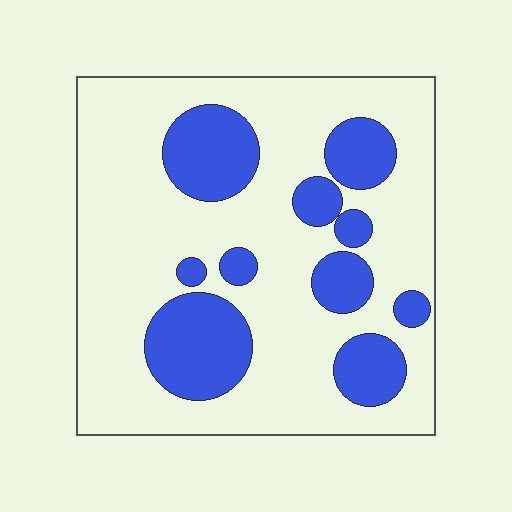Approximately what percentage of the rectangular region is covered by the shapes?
Approximately 25%.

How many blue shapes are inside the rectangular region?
10.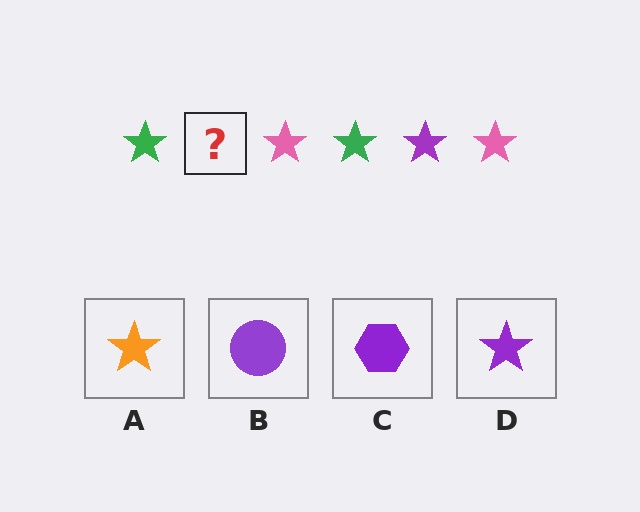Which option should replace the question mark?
Option D.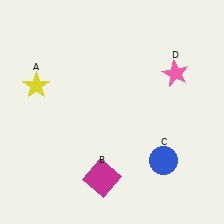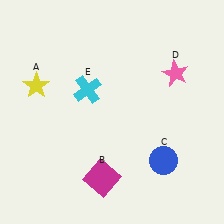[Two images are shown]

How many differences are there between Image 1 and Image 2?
There is 1 difference between the two images.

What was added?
A cyan cross (E) was added in Image 2.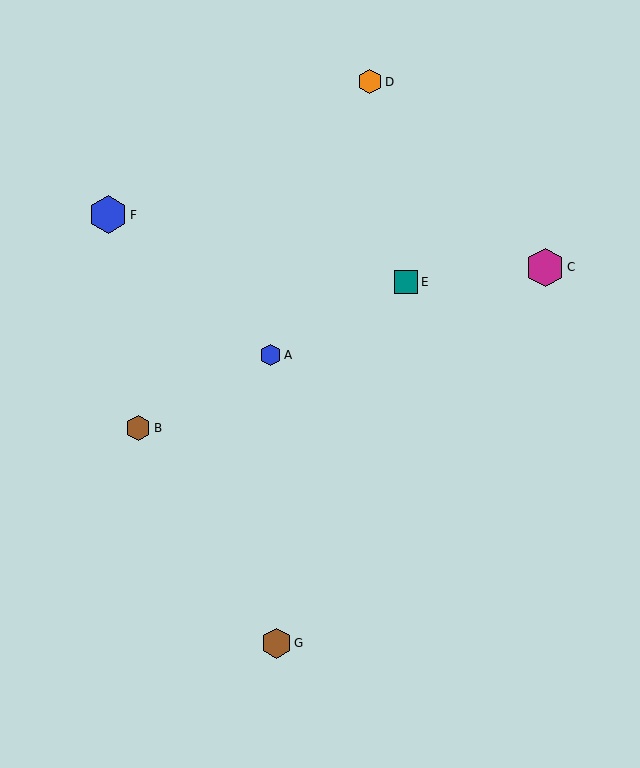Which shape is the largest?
The magenta hexagon (labeled C) is the largest.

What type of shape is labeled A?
Shape A is a blue hexagon.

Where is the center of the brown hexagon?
The center of the brown hexagon is at (138, 428).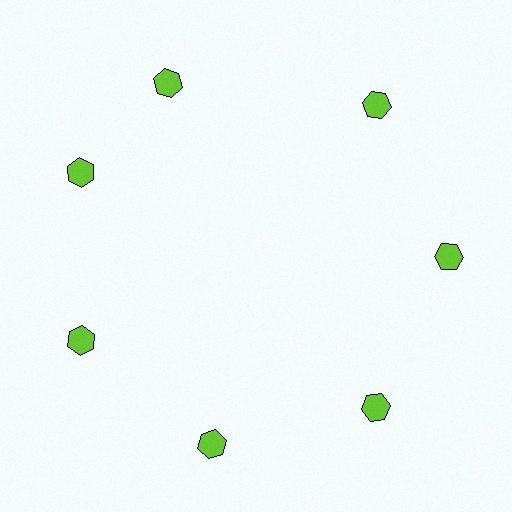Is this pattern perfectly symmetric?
No. The 7 lime hexagons are arranged in a ring, but one element near the 12 o'clock position is rotated out of alignment along the ring, breaking the 7-fold rotational symmetry.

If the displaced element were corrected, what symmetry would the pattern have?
It would have 7-fold rotational symmetry — the pattern would map onto itself every 51 degrees.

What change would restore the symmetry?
The symmetry would be restored by rotating it back into even spacing with its neighbors so that all 7 hexagons sit at equal angles and equal distance from the center.